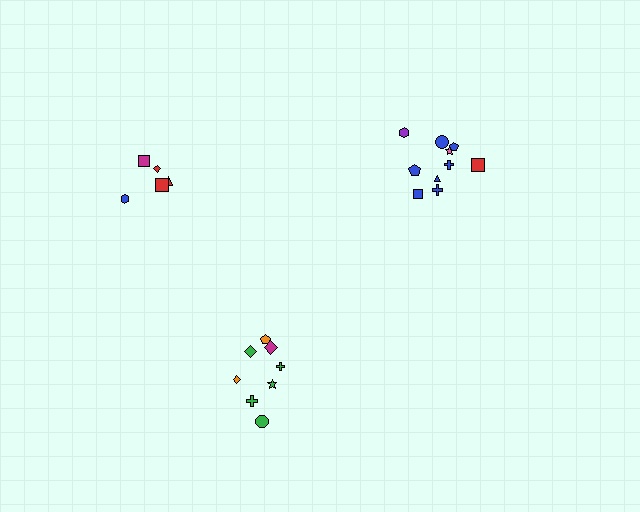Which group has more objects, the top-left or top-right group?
The top-right group.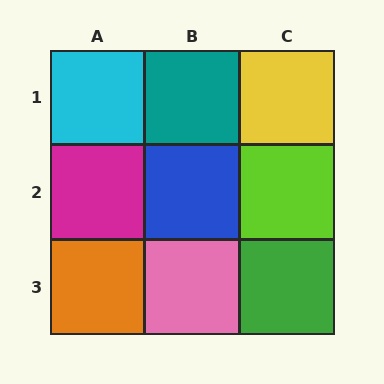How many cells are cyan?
1 cell is cyan.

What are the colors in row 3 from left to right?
Orange, pink, green.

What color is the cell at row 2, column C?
Lime.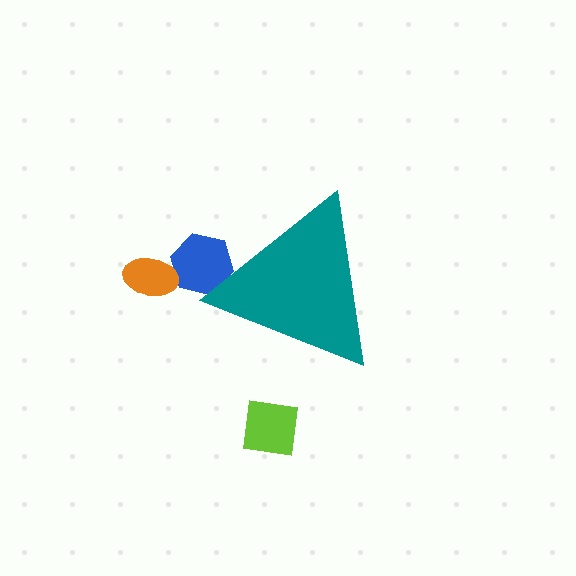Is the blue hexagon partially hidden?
Yes, the blue hexagon is partially hidden behind the teal triangle.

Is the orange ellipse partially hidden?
No, the orange ellipse is fully visible.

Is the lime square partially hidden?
No, the lime square is fully visible.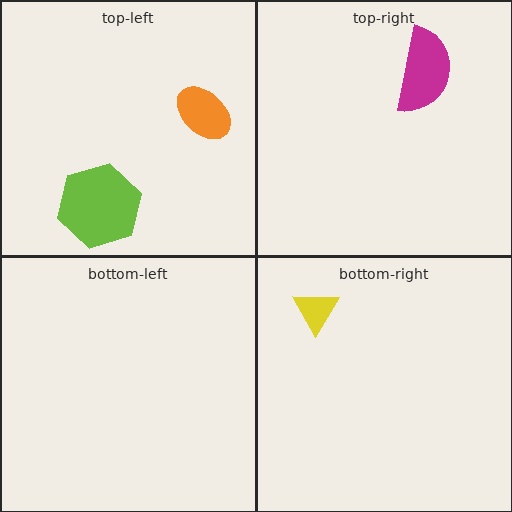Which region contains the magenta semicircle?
The top-right region.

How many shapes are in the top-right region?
1.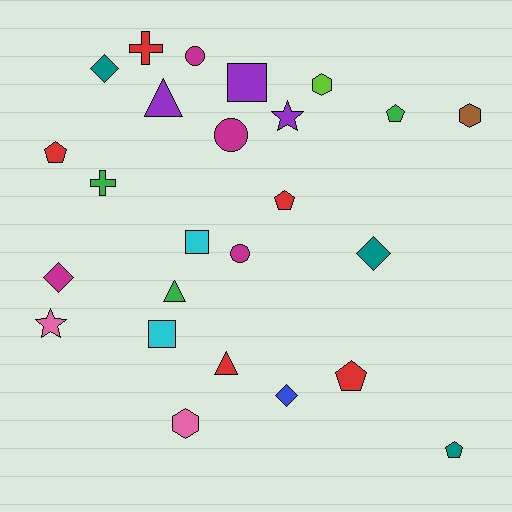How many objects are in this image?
There are 25 objects.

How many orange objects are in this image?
There are no orange objects.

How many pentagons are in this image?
There are 5 pentagons.